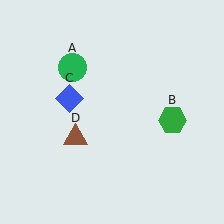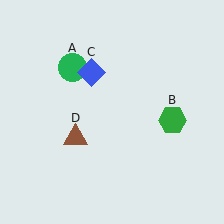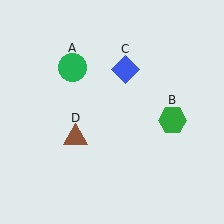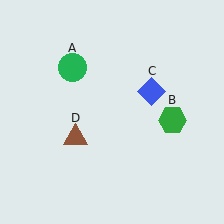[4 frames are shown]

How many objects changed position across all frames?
1 object changed position: blue diamond (object C).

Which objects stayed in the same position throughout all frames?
Green circle (object A) and green hexagon (object B) and brown triangle (object D) remained stationary.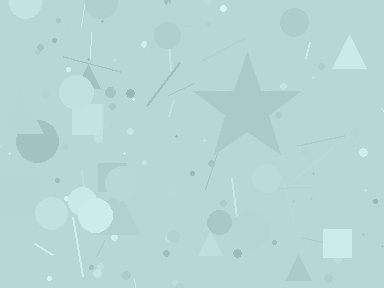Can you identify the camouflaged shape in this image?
The camouflaged shape is a star.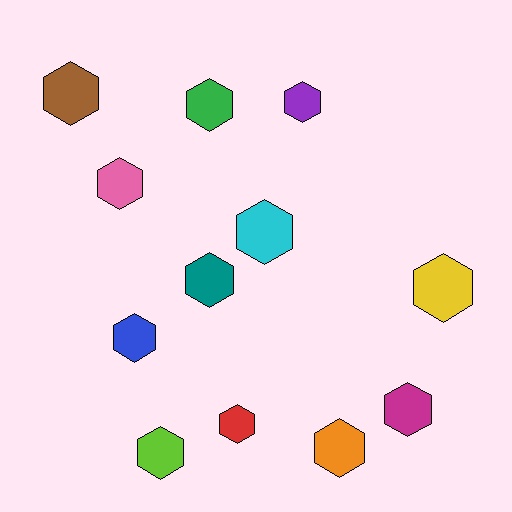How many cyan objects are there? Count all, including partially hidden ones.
There is 1 cyan object.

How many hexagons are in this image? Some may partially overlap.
There are 12 hexagons.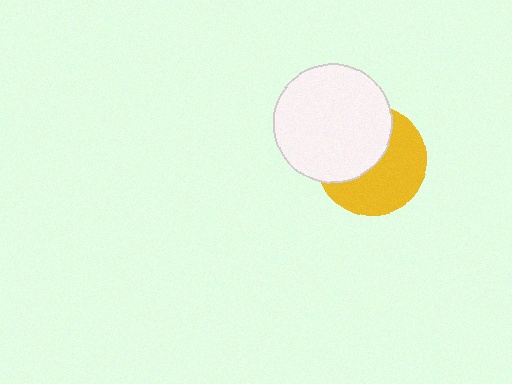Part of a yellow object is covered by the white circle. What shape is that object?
It is a circle.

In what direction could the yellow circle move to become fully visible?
The yellow circle could move toward the lower-right. That would shift it out from behind the white circle entirely.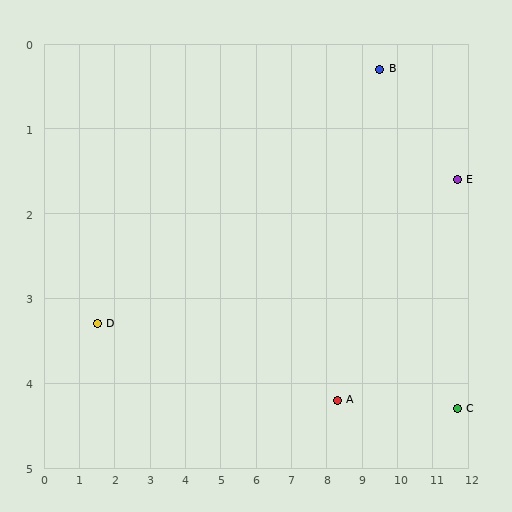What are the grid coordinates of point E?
Point E is at approximately (11.7, 1.6).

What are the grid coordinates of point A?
Point A is at approximately (8.3, 4.2).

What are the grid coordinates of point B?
Point B is at approximately (9.5, 0.3).